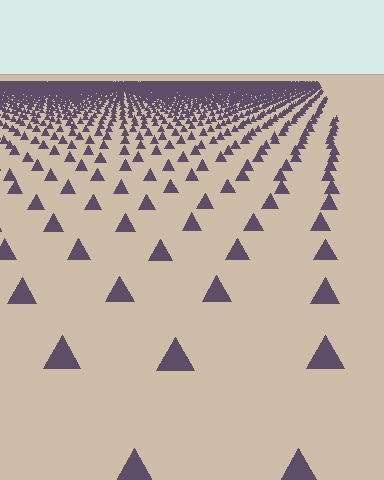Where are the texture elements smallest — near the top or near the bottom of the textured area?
Near the top.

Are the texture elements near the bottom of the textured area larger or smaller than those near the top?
Larger. Near the bottom, elements are closer to the viewer and appear at a bigger on-screen size.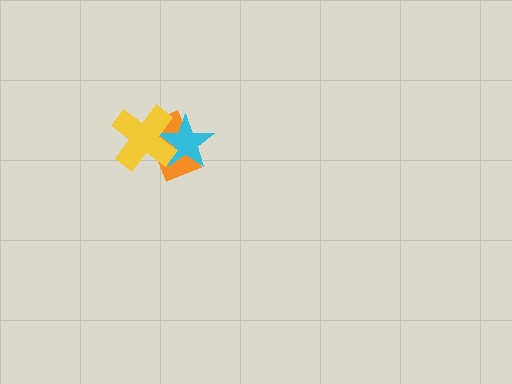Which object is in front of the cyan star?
The yellow cross is in front of the cyan star.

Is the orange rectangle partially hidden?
Yes, it is partially covered by another shape.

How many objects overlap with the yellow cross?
2 objects overlap with the yellow cross.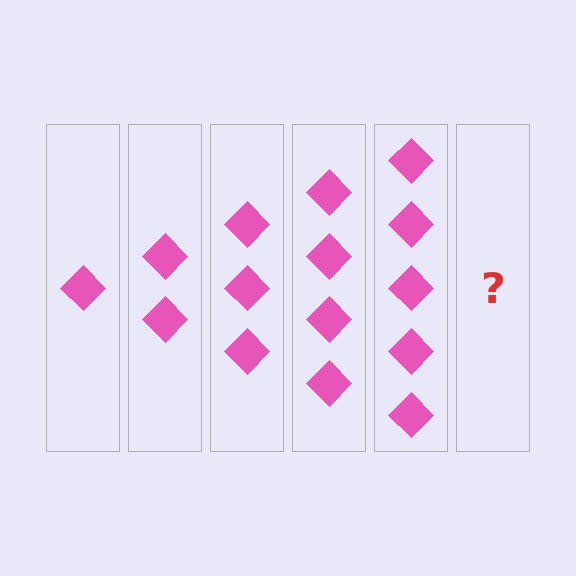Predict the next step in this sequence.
The next step is 6 diamonds.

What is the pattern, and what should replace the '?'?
The pattern is that each step adds one more diamond. The '?' should be 6 diamonds.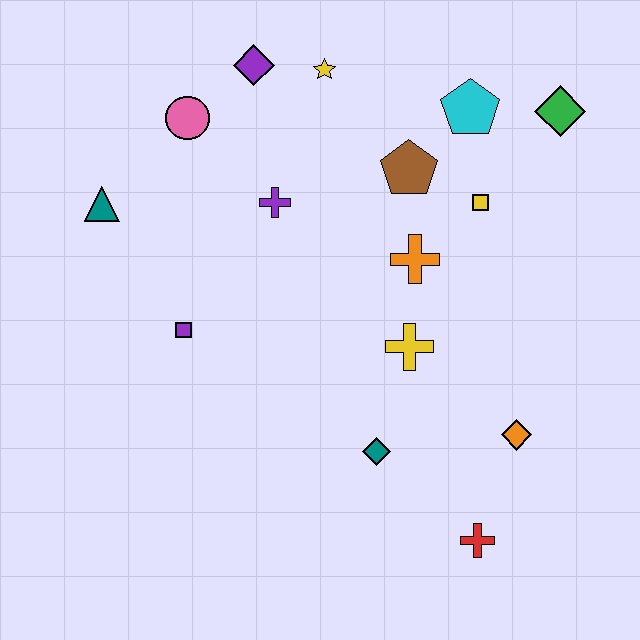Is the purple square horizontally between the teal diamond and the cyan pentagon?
No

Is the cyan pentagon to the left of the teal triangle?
No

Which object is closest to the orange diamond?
The red cross is closest to the orange diamond.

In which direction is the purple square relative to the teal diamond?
The purple square is to the left of the teal diamond.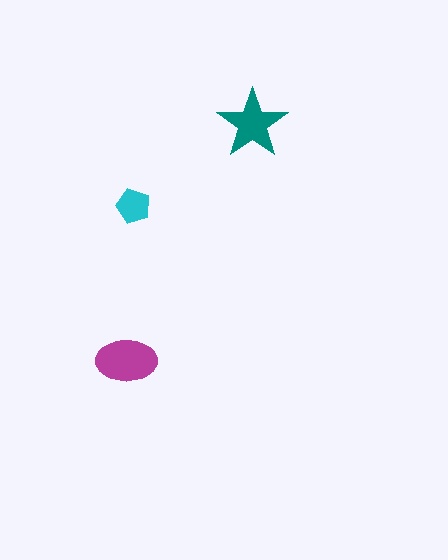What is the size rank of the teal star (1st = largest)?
2nd.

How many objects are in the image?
There are 3 objects in the image.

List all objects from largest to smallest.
The magenta ellipse, the teal star, the cyan pentagon.